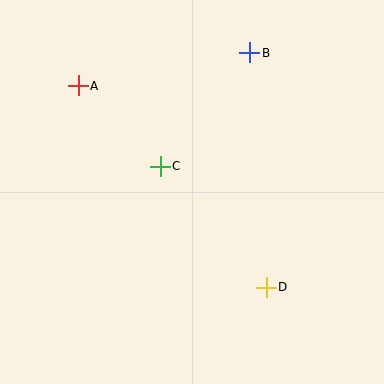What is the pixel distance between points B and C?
The distance between B and C is 145 pixels.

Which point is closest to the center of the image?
Point C at (160, 166) is closest to the center.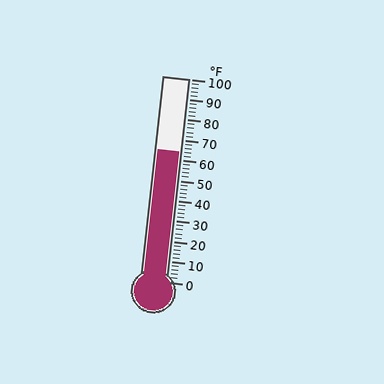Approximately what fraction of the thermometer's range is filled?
The thermometer is filled to approximately 65% of its range.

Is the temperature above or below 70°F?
The temperature is below 70°F.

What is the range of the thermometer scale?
The thermometer scale ranges from 0°F to 100°F.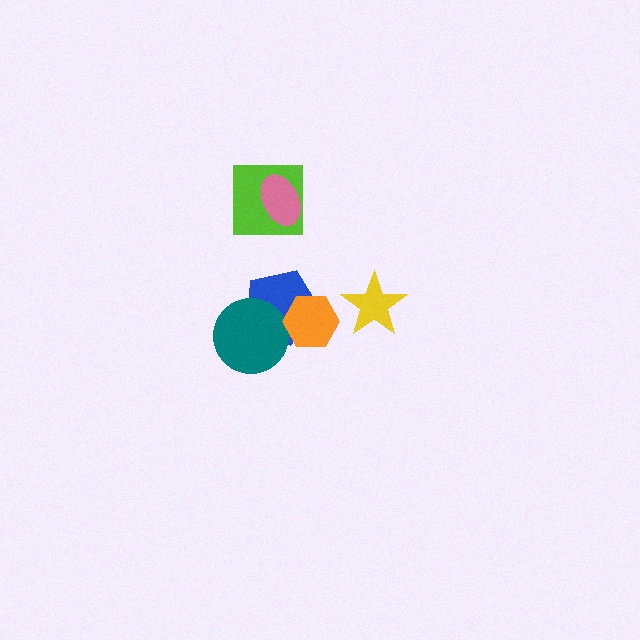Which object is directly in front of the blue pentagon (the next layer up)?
The teal circle is directly in front of the blue pentagon.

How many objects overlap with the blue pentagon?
2 objects overlap with the blue pentagon.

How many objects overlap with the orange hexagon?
1 object overlaps with the orange hexagon.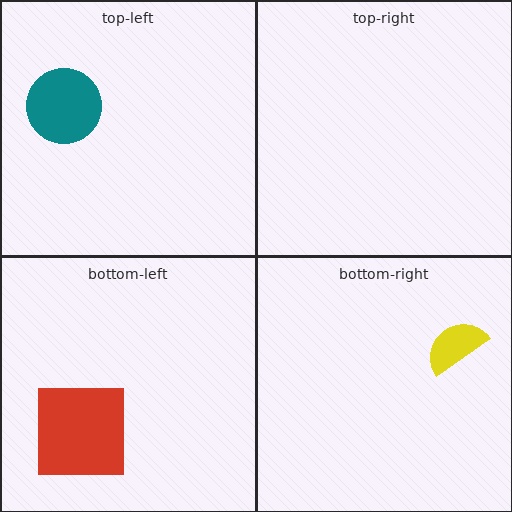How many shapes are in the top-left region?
1.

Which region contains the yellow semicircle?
The bottom-right region.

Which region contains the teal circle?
The top-left region.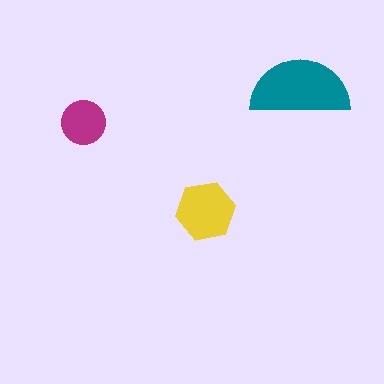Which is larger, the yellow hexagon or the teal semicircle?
The teal semicircle.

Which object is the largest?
The teal semicircle.